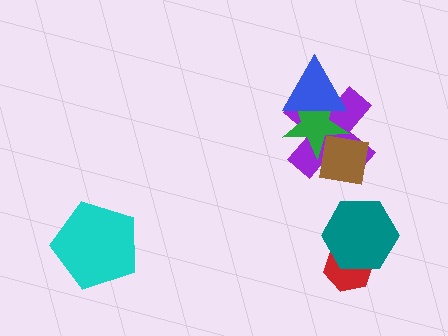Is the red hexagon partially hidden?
Yes, it is partially covered by another shape.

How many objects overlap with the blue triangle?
2 objects overlap with the blue triangle.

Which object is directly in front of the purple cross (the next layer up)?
The green star is directly in front of the purple cross.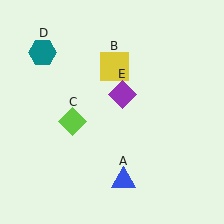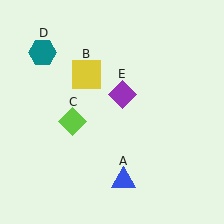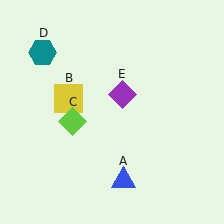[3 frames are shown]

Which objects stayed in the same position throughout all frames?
Blue triangle (object A) and lime diamond (object C) and teal hexagon (object D) and purple diamond (object E) remained stationary.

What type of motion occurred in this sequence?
The yellow square (object B) rotated counterclockwise around the center of the scene.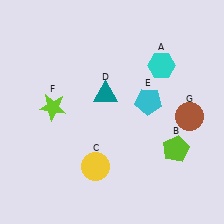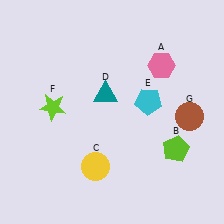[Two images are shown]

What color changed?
The hexagon (A) changed from cyan in Image 1 to pink in Image 2.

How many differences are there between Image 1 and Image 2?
There is 1 difference between the two images.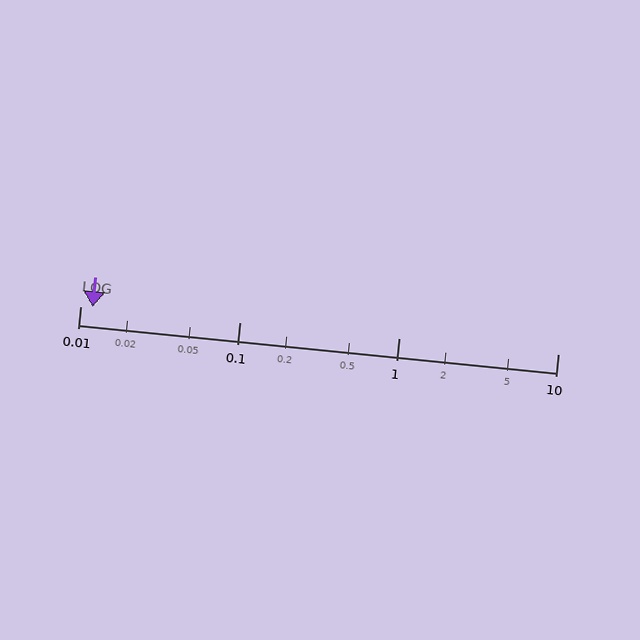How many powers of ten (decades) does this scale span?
The scale spans 3 decades, from 0.01 to 10.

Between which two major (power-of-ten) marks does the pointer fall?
The pointer is between 0.01 and 0.1.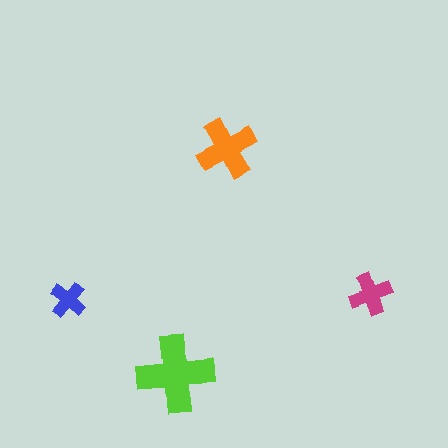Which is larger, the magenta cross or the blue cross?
The magenta one.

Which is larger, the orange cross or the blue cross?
The orange one.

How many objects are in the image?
There are 4 objects in the image.